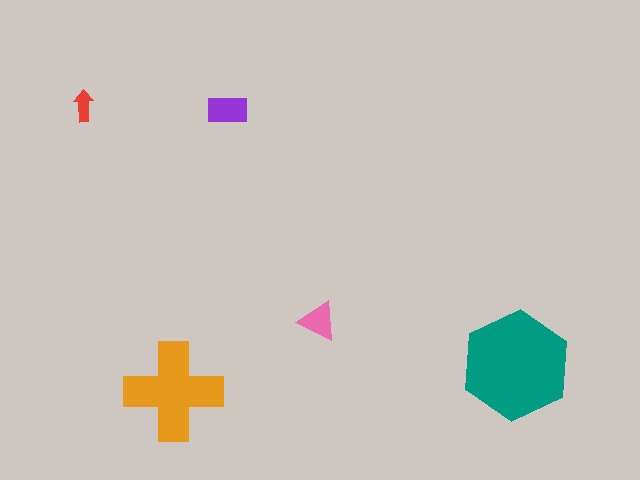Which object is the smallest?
The red arrow.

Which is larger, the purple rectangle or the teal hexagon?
The teal hexagon.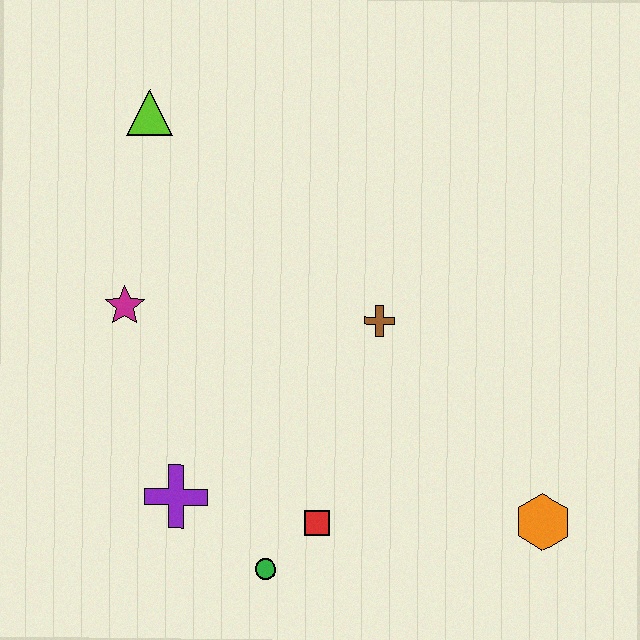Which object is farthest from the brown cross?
The lime triangle is farthest from the brown cross.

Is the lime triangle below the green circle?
No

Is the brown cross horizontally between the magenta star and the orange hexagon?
Yes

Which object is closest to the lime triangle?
The magenta star is closest to the lime triangle.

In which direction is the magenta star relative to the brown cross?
The magenta star is to the left of the brown cross.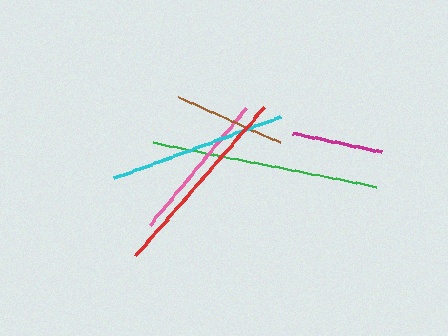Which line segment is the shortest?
The magenta line is the shortest at approximately 91 pixels.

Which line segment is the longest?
The green line is the longest at approximately 228 pixels.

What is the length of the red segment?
The red segment is approximately 197 pixels long.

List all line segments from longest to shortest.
From longest to shortest: green, red, cyan, pink, brown, magenta.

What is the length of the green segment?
The green segment is approximately 228 pixels long.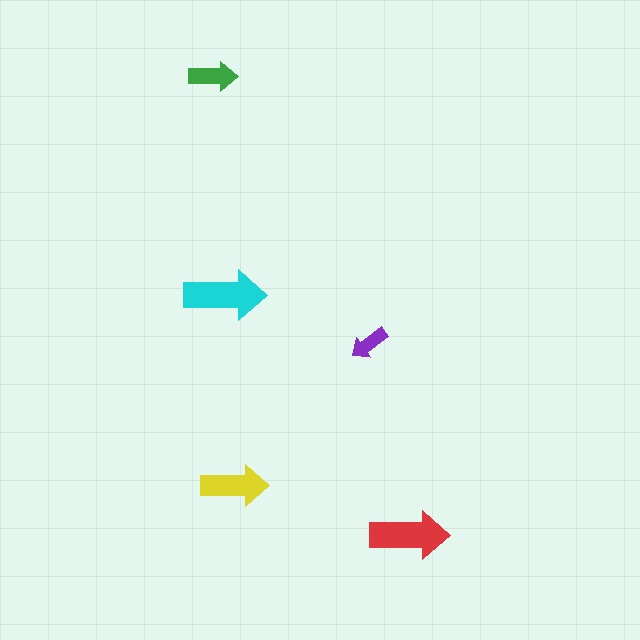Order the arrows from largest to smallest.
the cyan one, the red one, the yellow one, the green one, the purple one.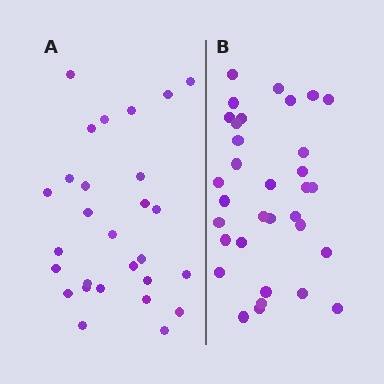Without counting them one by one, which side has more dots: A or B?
Region B (the right region) has more dots.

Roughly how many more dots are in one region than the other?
Region B has about 5 more dots than region A.